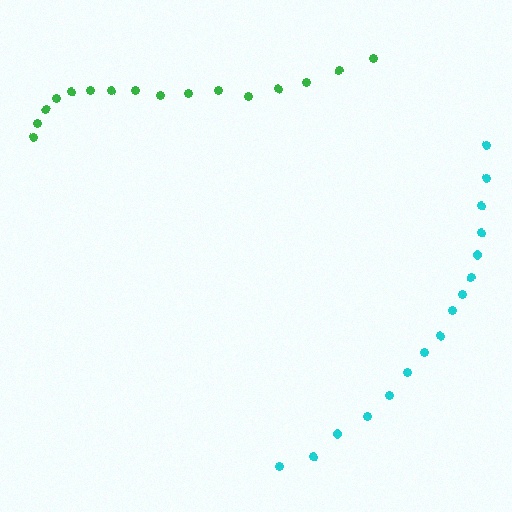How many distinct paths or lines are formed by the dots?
There are 2 distinct paths.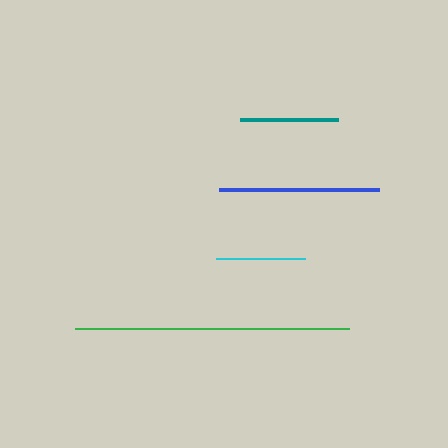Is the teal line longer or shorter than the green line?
The green line is longer than the teal line.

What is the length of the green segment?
The green segment is approximately 273 pixels long.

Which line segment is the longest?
The green line is the longest at approximately 273 pixels.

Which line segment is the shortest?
The cyan line is the shortest at approximately 88 pixels.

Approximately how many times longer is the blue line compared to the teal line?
The blue line is approximately 1.6 times the length of the teal line.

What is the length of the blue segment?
The blue segment is approximately 160 pixels long.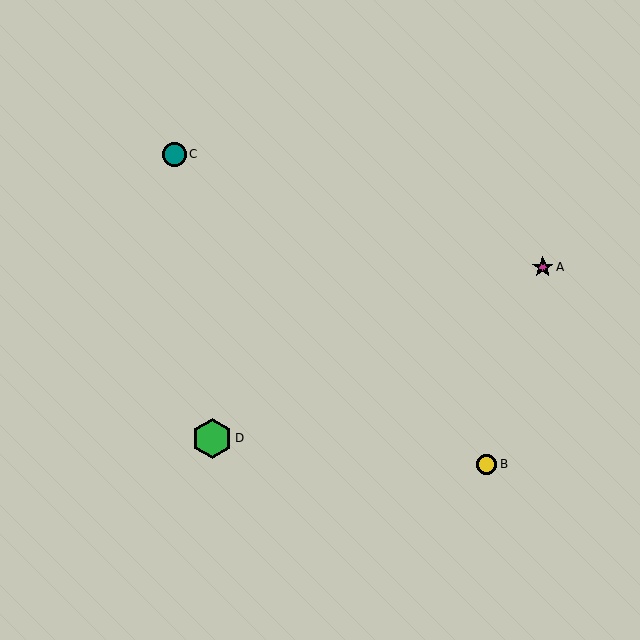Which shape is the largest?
The green hexagon (labeled D) is the largest.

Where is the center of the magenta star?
The center of the magenta star is at (543, 267).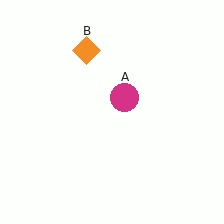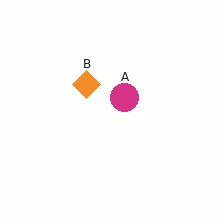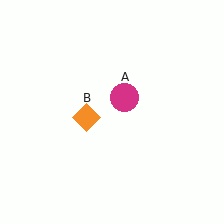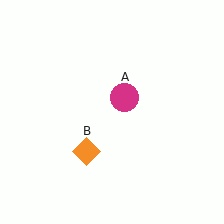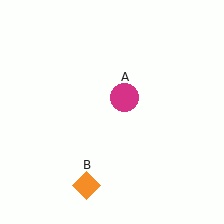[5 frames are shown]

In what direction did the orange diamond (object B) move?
The orange diamond (object B) moved down.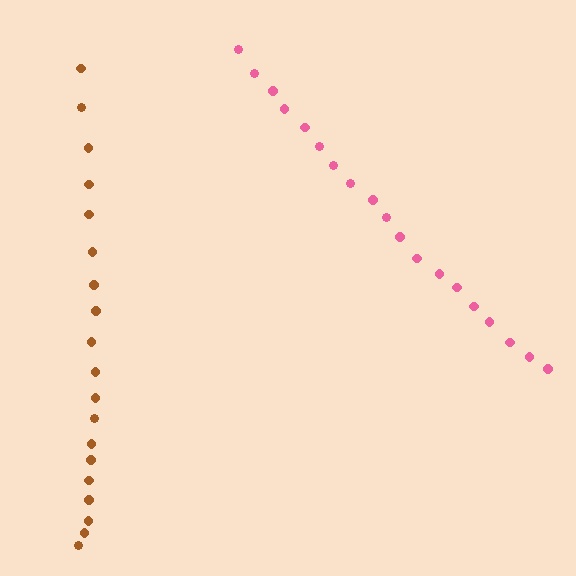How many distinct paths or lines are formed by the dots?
There are 2 distinct paths.